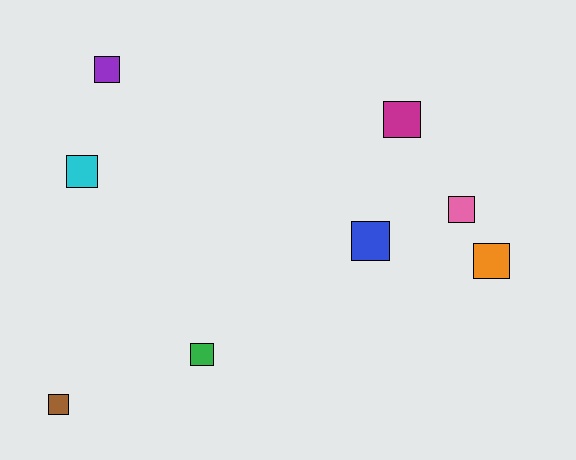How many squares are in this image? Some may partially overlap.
There are 8 squares.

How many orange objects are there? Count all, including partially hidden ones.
There is 1 orange object.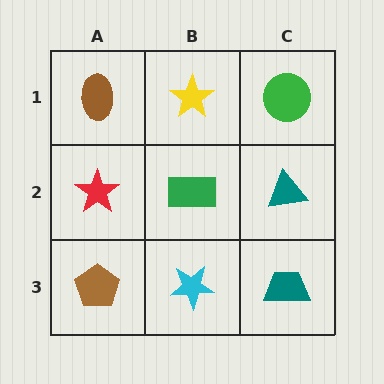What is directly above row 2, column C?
A green circle.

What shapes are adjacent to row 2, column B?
A yellow star (row 1, column B), a cyan star (row 3, column B), a red star (row 2, column A), a teal triangle (row 2, column C).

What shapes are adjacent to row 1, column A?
A red star (row 2, column A), a yellow star (row 1, column B).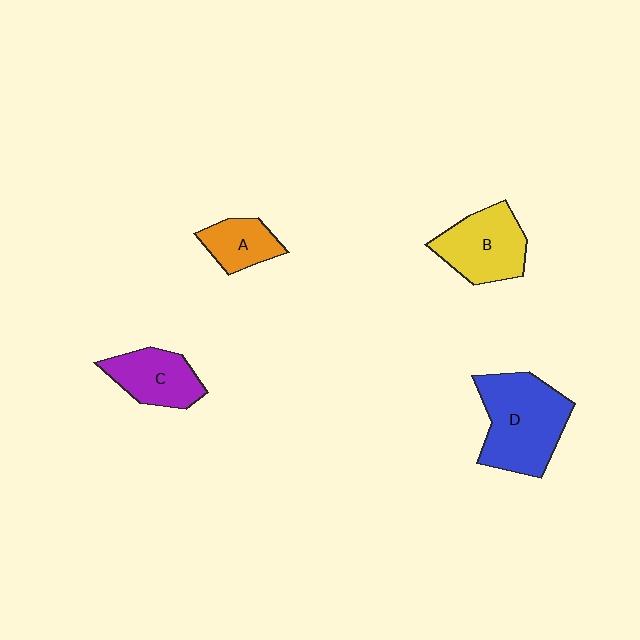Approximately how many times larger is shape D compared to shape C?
Approximately 1.7 times.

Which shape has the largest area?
Shape D (blue).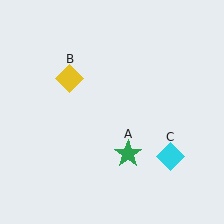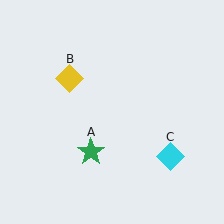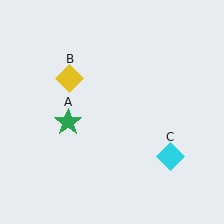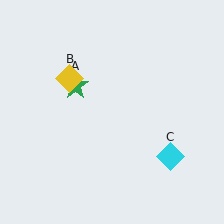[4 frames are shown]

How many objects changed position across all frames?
1 object changed position: green star (object A).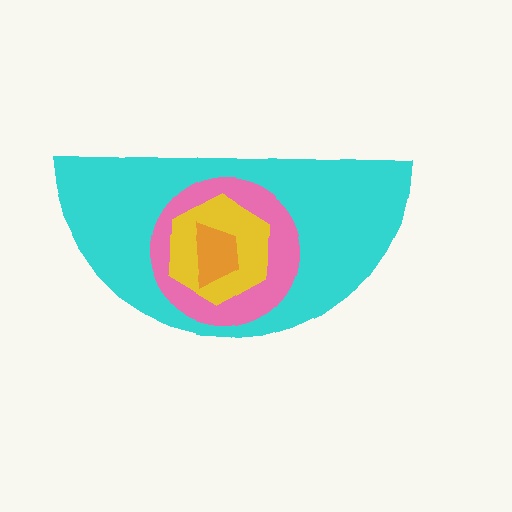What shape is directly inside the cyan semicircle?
The pink circle.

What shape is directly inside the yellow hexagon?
The orange trapezoid.